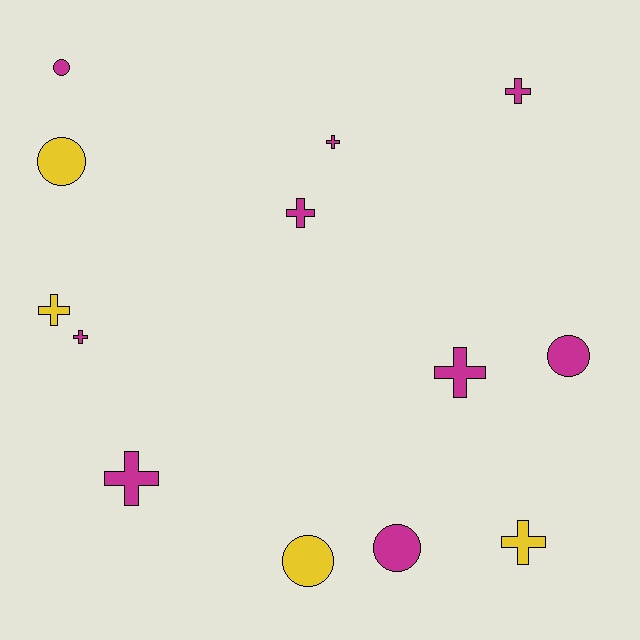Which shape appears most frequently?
Cross, with 8 objects.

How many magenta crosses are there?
There are 6 magenta crosses.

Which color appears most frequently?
Magenta, with 9 objects.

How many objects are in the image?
There are 13 objects.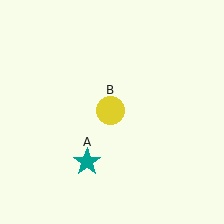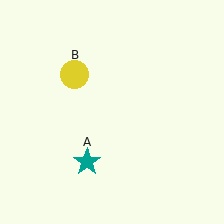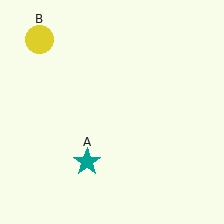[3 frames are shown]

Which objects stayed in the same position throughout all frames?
Teal star (object A) remained stationary.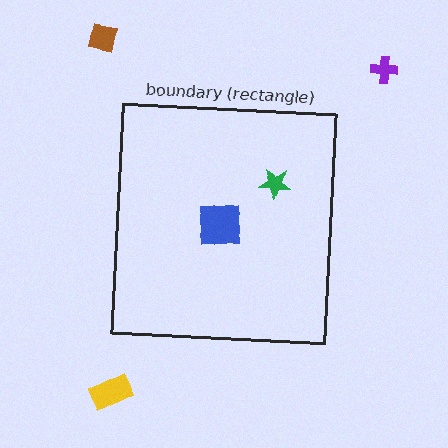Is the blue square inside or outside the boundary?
Inside.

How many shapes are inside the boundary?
2 inside, 3 outside.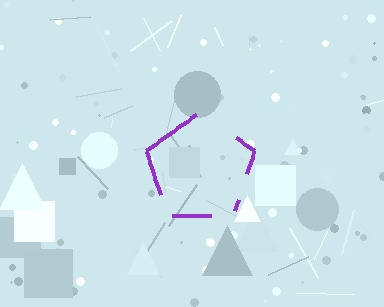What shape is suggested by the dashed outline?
The dashed outline suggests a pentagon.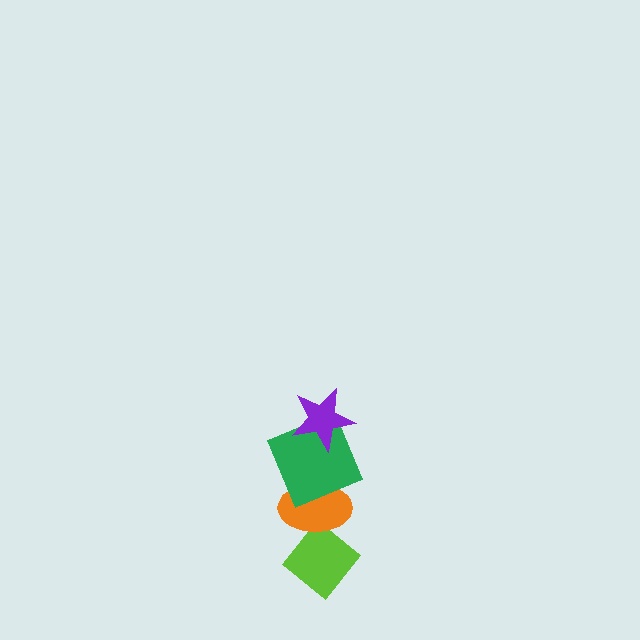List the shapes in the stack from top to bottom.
From top to bottom: the purple star, the green square, the orange ellipse, the lime diamond.